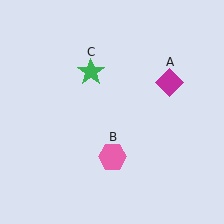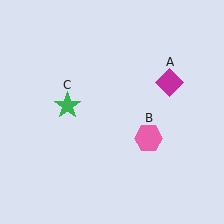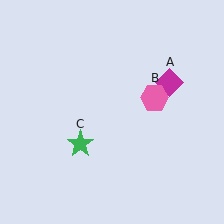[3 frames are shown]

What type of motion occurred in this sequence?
The pink hexagon (object B), green star (object C) rotated counterclockwise around the center of the scene.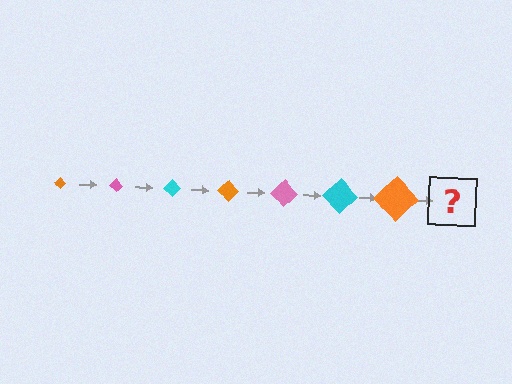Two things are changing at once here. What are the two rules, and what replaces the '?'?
The two rules are that the diamond grows larger each step and the color cycles through orange, pink, and cyan. The '?' should be a pink diamond, larger than the previous one.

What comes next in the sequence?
The next element should be a pink diamond, larger than the previous one.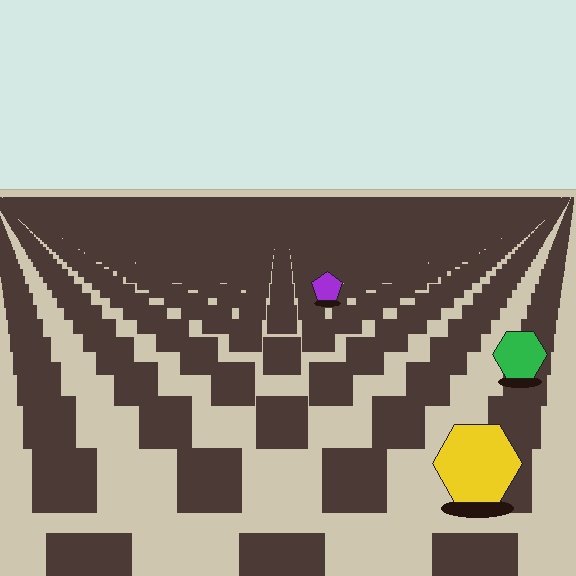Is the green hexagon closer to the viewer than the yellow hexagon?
No. The yellow hexagon is closer — you can tell from the texture gradient: the ground texture is coarser near it.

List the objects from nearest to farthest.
From nearest to farthest: the yellow hexagon, the green hexagon, the purple pentagon.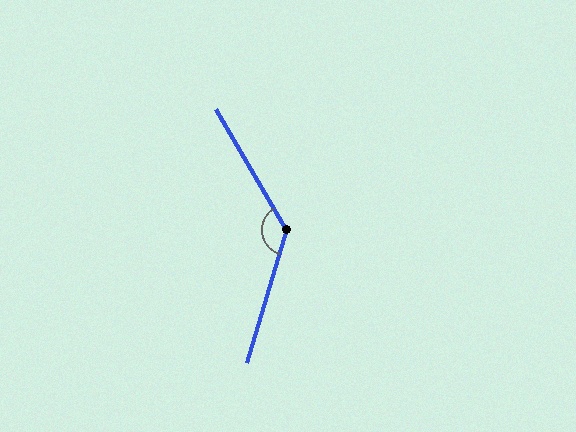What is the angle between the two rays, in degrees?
Approximately 133 degrees.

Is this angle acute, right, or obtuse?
It is obtuse.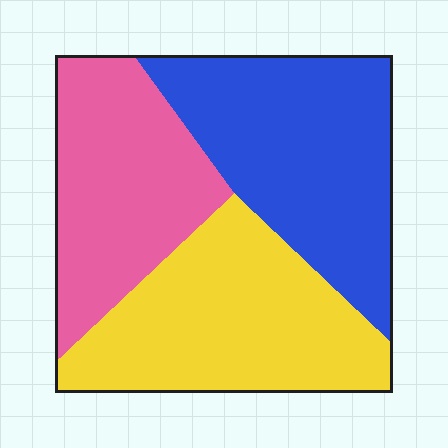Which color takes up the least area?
Pink, at roughly 30%.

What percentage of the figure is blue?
Blue takes up about three eighths (3/8) of the figure.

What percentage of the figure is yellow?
Yellow covers around 35% of the figure.